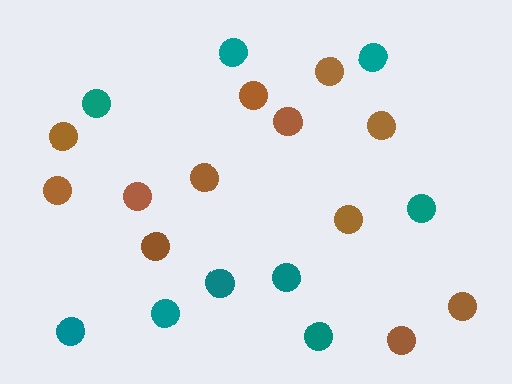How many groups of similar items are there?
There are 2 groups: one group of teal circles (9) and one group of brown circles (12).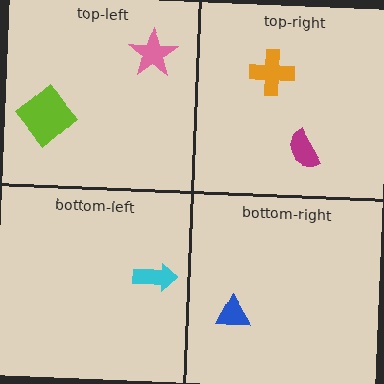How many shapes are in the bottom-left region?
1.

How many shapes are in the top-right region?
2.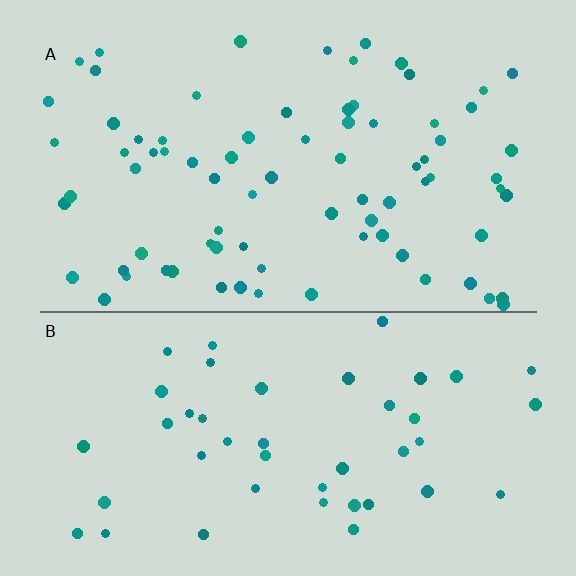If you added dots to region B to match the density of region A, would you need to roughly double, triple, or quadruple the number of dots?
Approximately double.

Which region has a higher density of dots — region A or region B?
A (the top).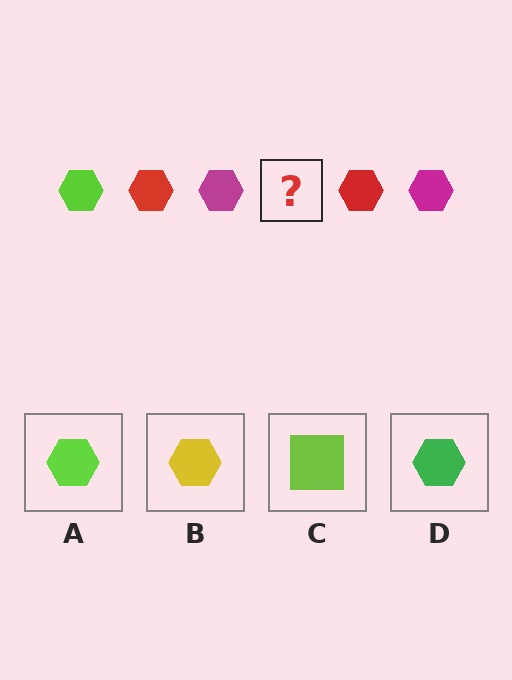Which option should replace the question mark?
Option A.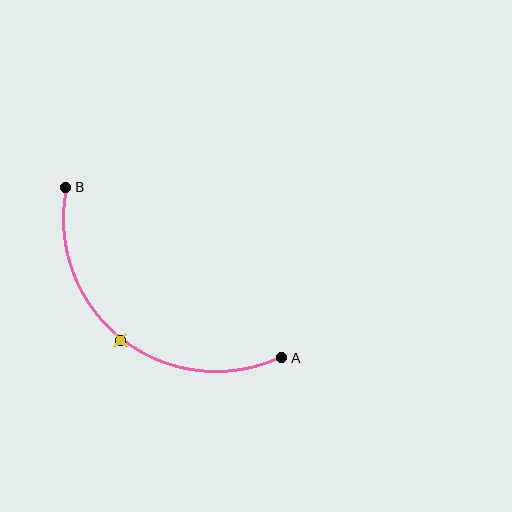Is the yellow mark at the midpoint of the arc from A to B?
Yes. The yellow mark lies on the arc at equal arc-length from both A and B — it is the arc midpoint.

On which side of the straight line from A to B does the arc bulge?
The arc bulges below and to the left of the straight line connecting A and B.